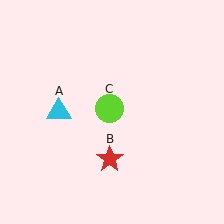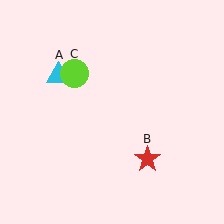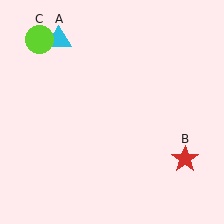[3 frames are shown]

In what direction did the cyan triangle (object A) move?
The cyan triangle (object A) moved up.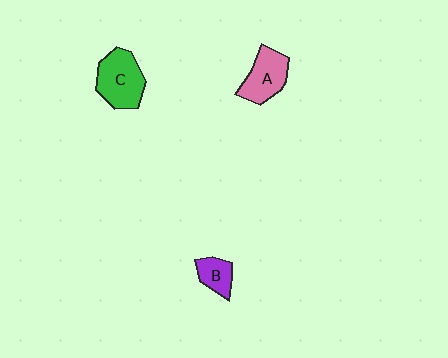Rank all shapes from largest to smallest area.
From largest to smallest: C (green), A (pink), B (purple).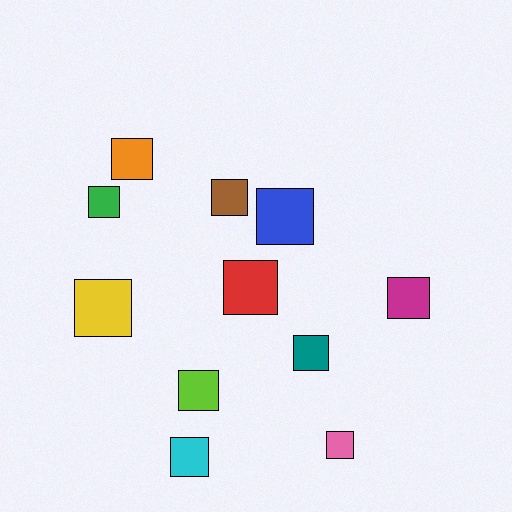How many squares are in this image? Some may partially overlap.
There are 11 squares.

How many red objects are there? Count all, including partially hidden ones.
There is 1 red object.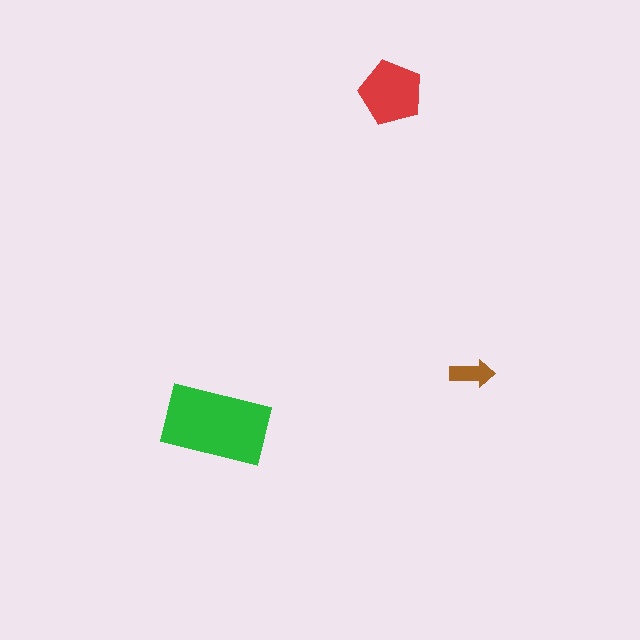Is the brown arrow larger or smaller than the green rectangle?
Smaller.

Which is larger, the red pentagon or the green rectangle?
The green rectangle.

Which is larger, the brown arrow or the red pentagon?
The red pentagon.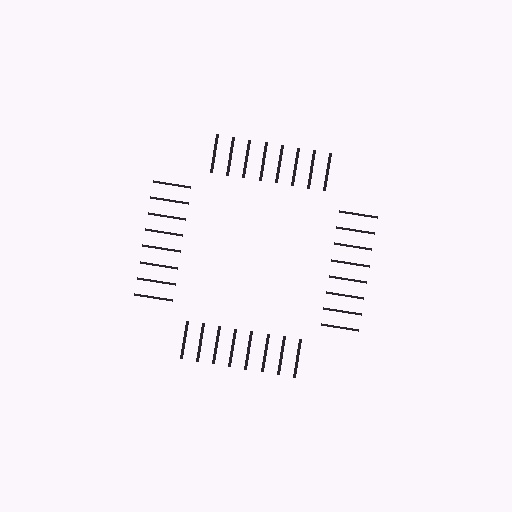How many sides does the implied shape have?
4 sides — the line-ends trace a square.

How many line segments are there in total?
32 — 8 along each of the 4 edges.